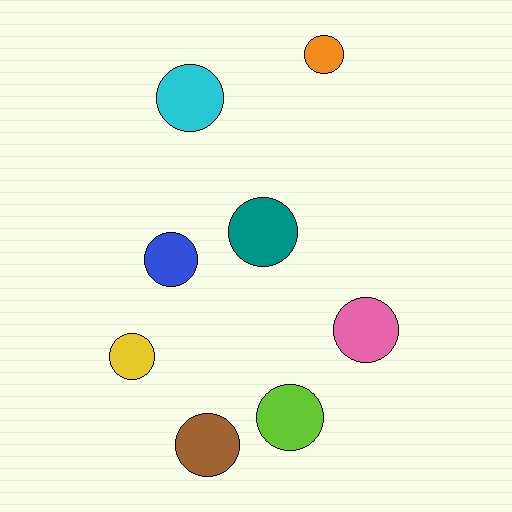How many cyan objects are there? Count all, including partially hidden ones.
There is 1 cyan object.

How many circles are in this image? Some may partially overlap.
There are 8 circles.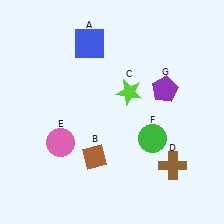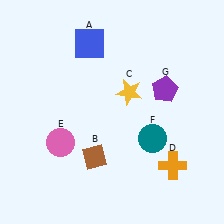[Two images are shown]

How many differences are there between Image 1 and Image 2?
There are 3 differences between the two images.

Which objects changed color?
C changed from lime to yellow. D changed from brown to orange. F changed from green to teal.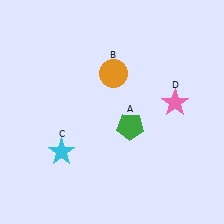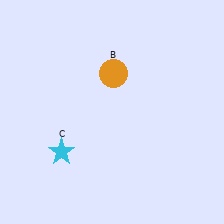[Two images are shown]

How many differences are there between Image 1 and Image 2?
There are 2 differences between the two images.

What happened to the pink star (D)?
The pink star (D) was removed in Image 2. It was in the top-right area of Image 1.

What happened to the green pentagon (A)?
The green pentagon (A) was removed in Image 2. It was in the bottom-right area of Image 1.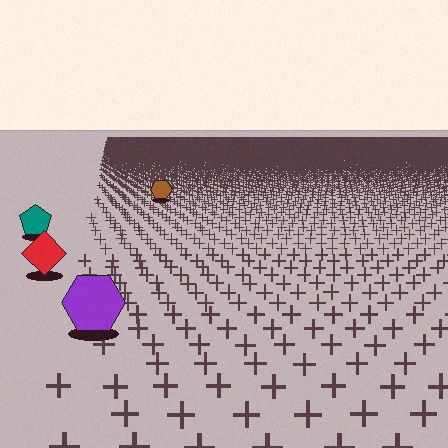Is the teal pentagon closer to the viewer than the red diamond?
No. The red diamond is closer — you can tell from the texture gradient: the ground texture is coarser near it.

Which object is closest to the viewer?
The purple hexagon is closest. The texture marks near it are larger and more spread out.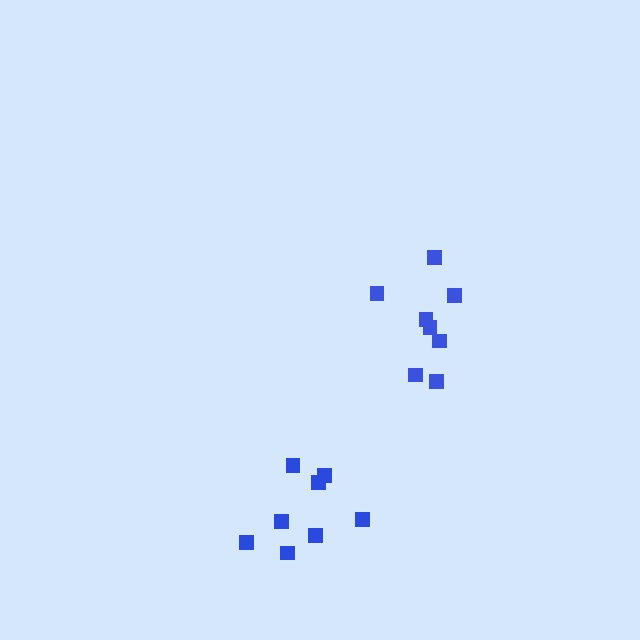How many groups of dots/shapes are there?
There are 2 groups.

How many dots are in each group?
Group 1: 8 dots, Group 2: 8 dots (16 total).